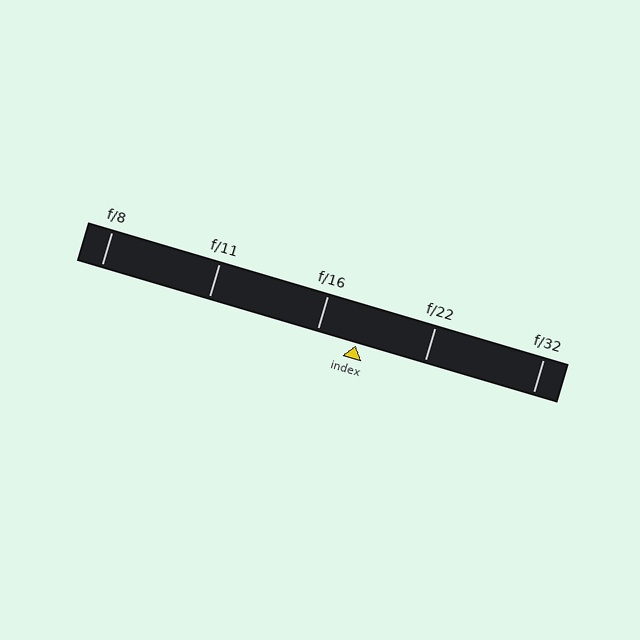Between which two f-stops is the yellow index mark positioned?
The index mark is between f/16 and f/22.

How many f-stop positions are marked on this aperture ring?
There are 5 f-stop positions marked.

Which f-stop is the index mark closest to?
The index mark is closest to f/16.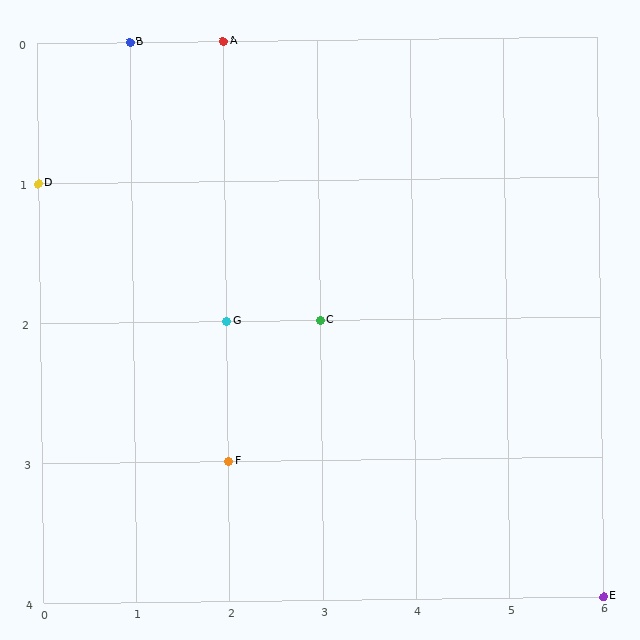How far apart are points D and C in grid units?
Points D and C are 3 columns and 1 row apart (about 3.2 grid units diagonally).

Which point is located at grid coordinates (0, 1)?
Point D is at (0, 1).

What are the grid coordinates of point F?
Point F is at grid coordinates (2, 3).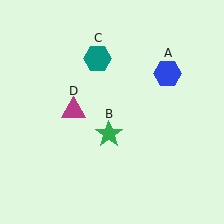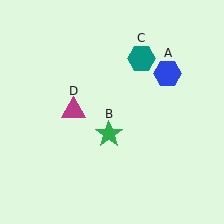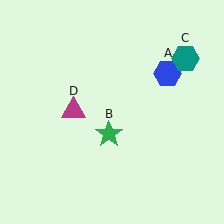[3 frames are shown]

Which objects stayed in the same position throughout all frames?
Blue hexagon (object A) and green star (object B) and magenta triangle (object D) remained stationary.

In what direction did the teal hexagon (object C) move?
The teal hexagon (object C) moved right.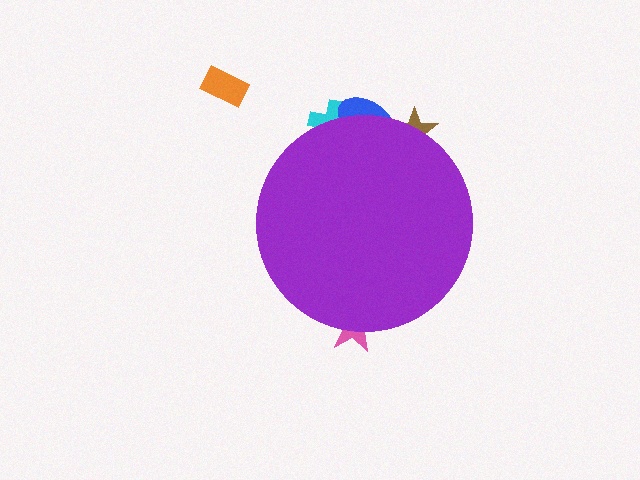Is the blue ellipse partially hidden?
Yes, the blue ellipse is partially hidden behind the purple circle.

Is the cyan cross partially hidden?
Yes, the cyan cross is partially hidden behind the purple circle.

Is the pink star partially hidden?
Yes, the pink star is partially hidden behind the purple circle.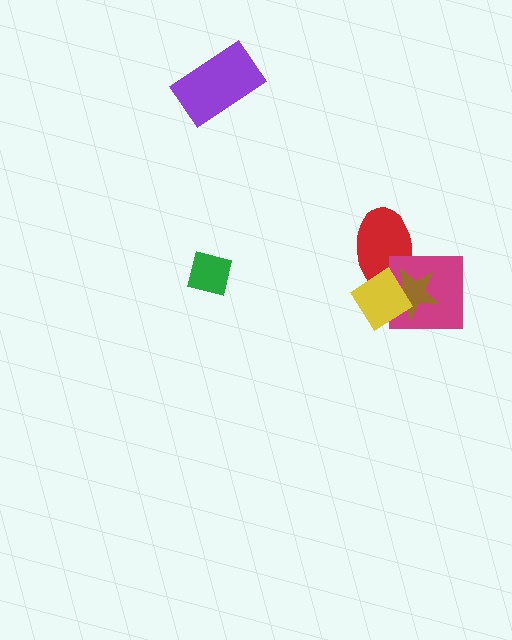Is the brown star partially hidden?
Yes, it is partially covered by another shape.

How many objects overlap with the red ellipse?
3 objects overlap with the red ellipse.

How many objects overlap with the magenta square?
3 objects overlap with the magenta square.